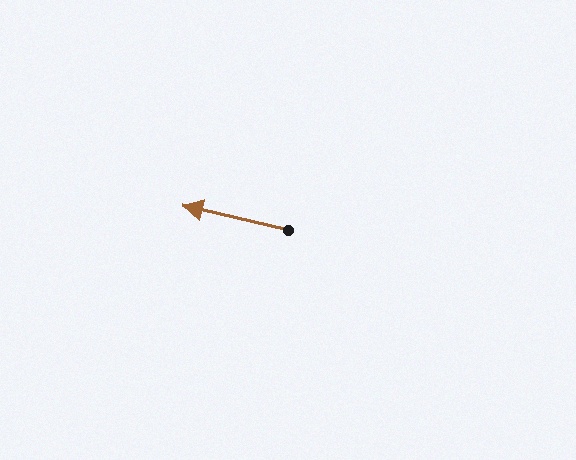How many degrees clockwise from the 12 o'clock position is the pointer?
Approximately 283 degrees.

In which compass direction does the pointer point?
West.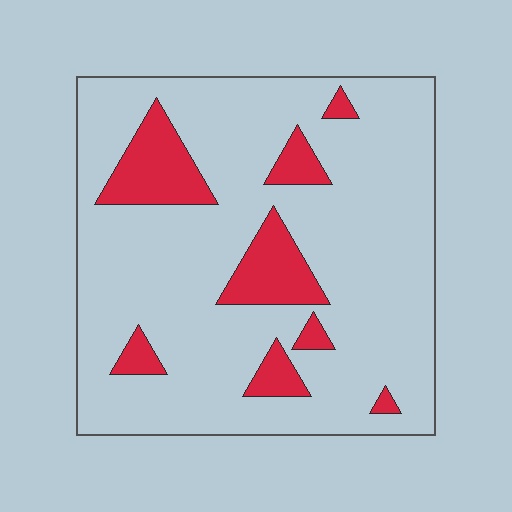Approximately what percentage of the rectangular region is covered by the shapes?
Approximately 15%.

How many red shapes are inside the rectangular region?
8.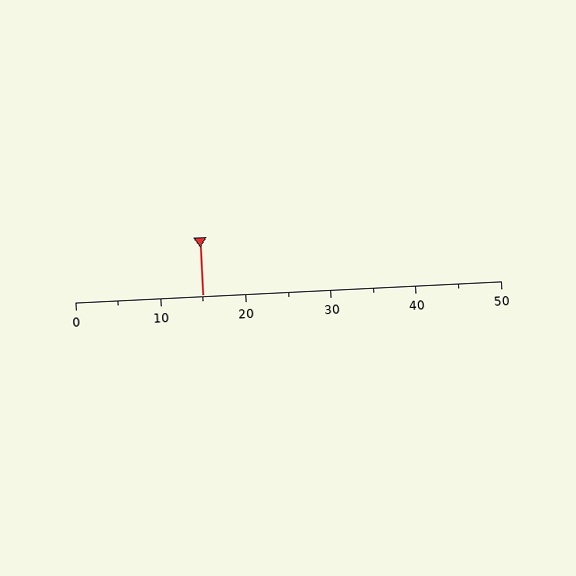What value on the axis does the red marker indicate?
The marker indicates approximately 15.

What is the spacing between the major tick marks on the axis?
The major ticks are spaced 10 apart.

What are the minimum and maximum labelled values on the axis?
The axis runs from 0 to 50.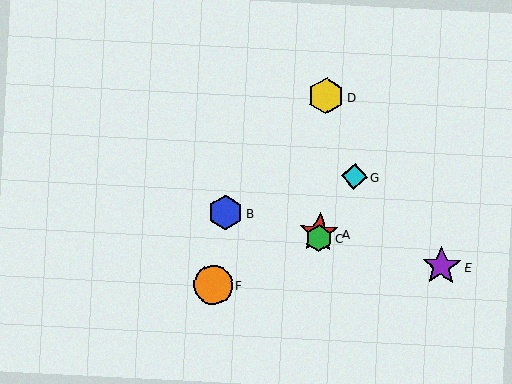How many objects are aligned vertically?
3 objects (A, C, D) are aligned vertically.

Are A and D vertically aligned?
Yes, both are at x≈319.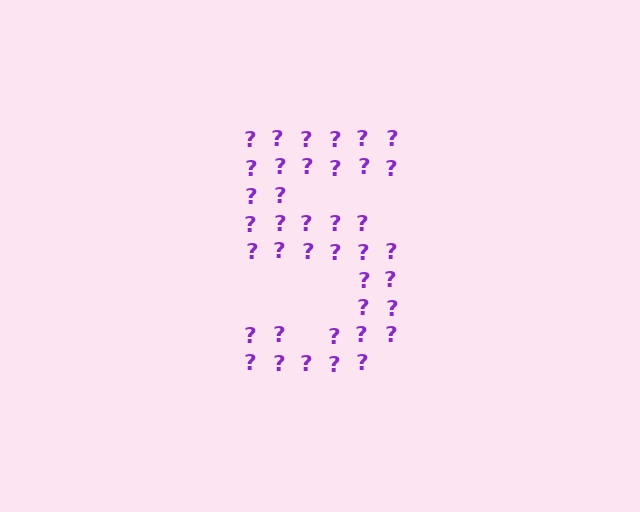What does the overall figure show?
The overall figure shows the digit 5.